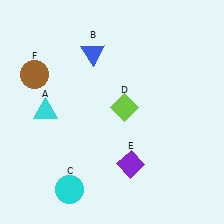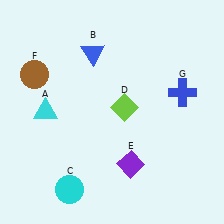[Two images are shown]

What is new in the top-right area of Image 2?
A blue cross (G) was added in the top-right area of Image 2.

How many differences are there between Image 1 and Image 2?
There is 1 difference between the two images.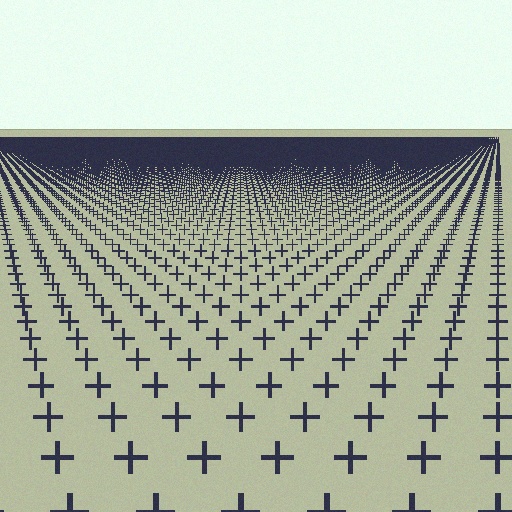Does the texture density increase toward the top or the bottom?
Density increases toward the top.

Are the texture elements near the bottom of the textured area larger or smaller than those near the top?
Larger. Near the bottom, elements are closer to the viewer and appear at a bigger on-screen size.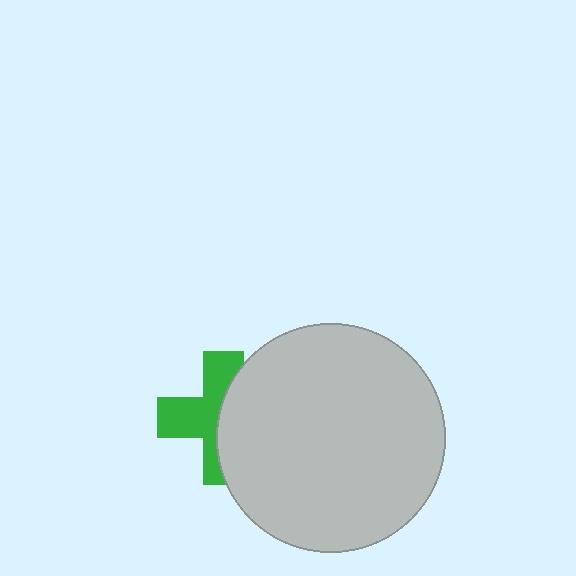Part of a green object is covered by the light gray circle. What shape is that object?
It is a cross.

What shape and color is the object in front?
The object in front is a light gray circle.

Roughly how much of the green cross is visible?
About half of it is visible (roughly 51%).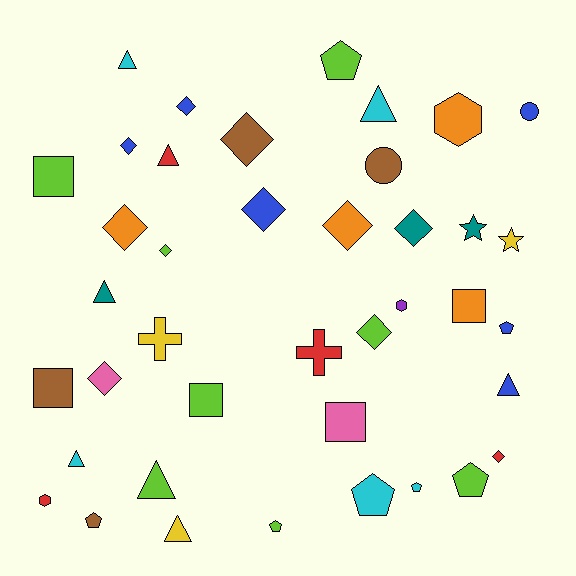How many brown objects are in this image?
There are 4 brown objects.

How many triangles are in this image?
There are 8 triangles.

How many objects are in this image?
There are 40 objects.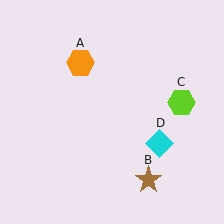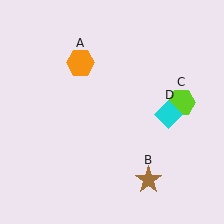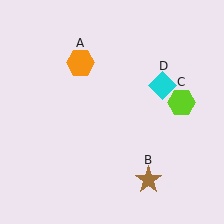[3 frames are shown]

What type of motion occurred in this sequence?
The cyan diamond (object D) rotated counterclockwise around the center of the scene.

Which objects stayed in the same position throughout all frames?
Orange hexagon (object A) and brown star (object B) and lime hexagon (object C) remained stationary.